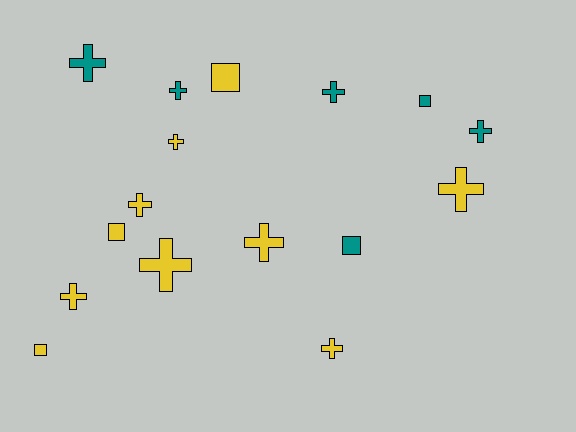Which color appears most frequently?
Yellow, with 10 objects.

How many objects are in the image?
There are 16 objects.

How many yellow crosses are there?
There are 7 yellow crosses.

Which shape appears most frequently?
Cross, with 11 objects.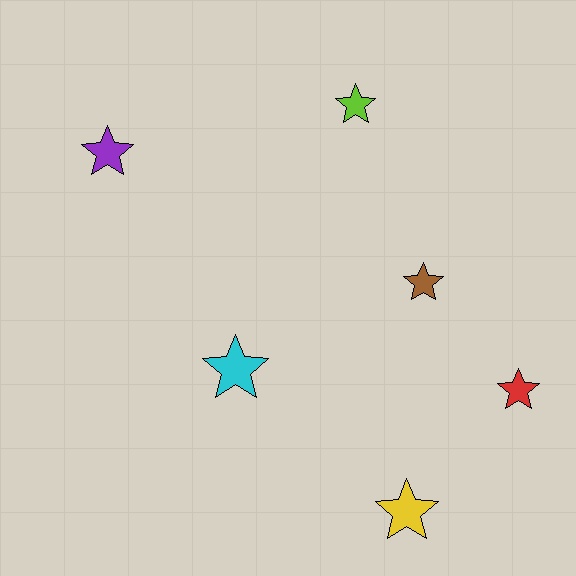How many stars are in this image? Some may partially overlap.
There are 6 stars.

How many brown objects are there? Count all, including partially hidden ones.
There is 1 brown object.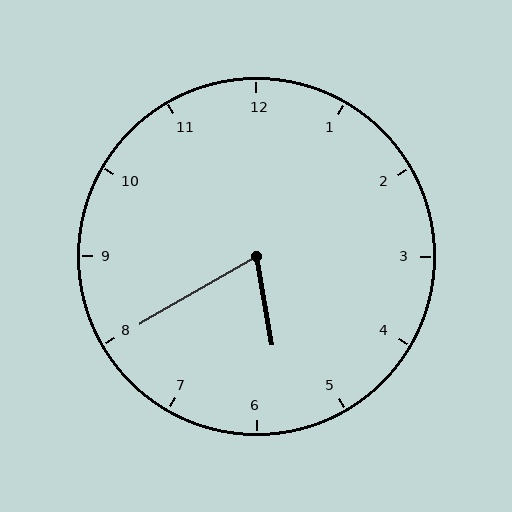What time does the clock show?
5:40.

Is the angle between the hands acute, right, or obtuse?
It is acute.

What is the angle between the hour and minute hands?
Approximately 70 degrees.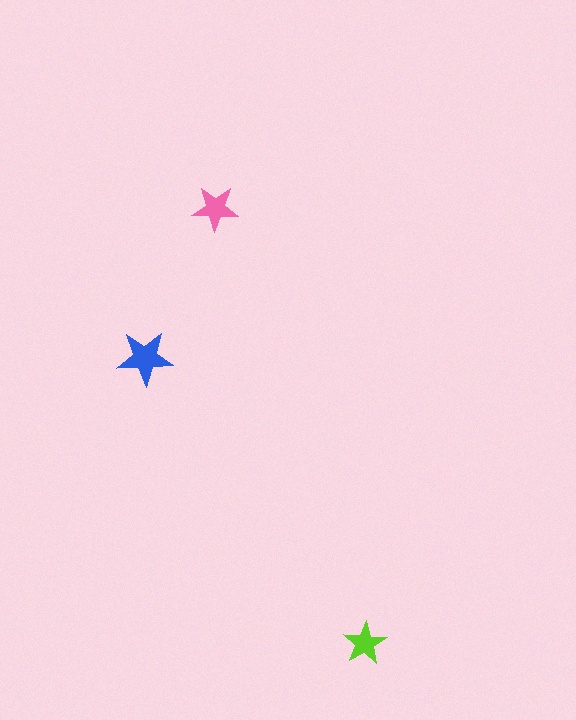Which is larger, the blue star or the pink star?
The blue one.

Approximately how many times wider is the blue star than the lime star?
About 1.5 times wider.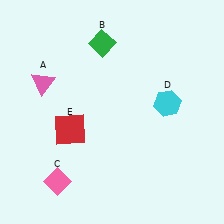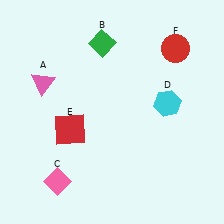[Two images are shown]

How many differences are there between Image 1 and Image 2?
There is 1 difference between the two images.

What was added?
A red circle (F) was added in Image 2.